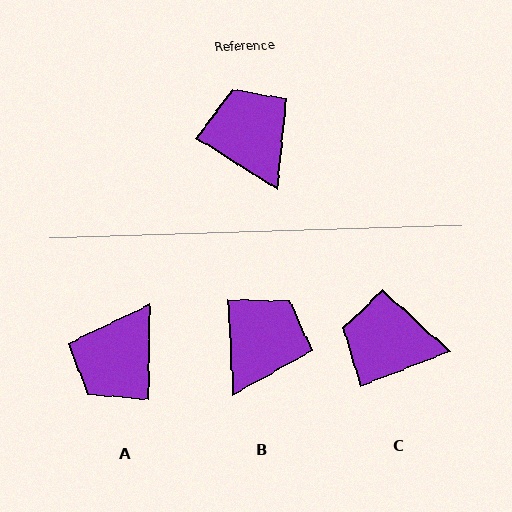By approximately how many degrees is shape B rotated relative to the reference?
Approximately 55 degrees clockwise.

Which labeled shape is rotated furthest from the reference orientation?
A, about 122 degrees away.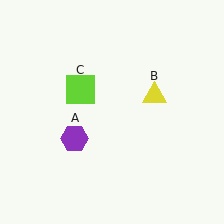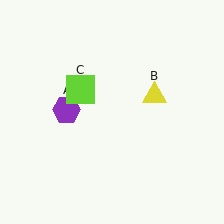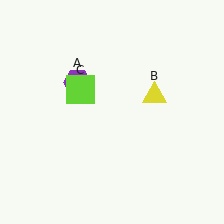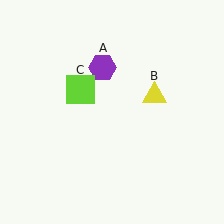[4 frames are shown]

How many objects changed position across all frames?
1 object changed position: purple hexagon (object A).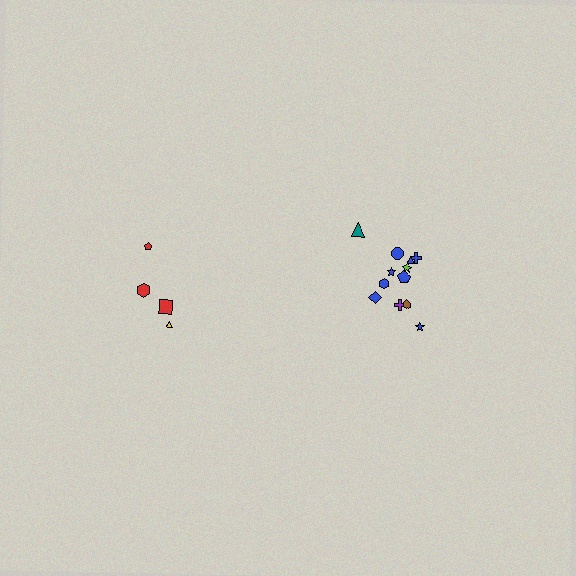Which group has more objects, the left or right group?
The right group.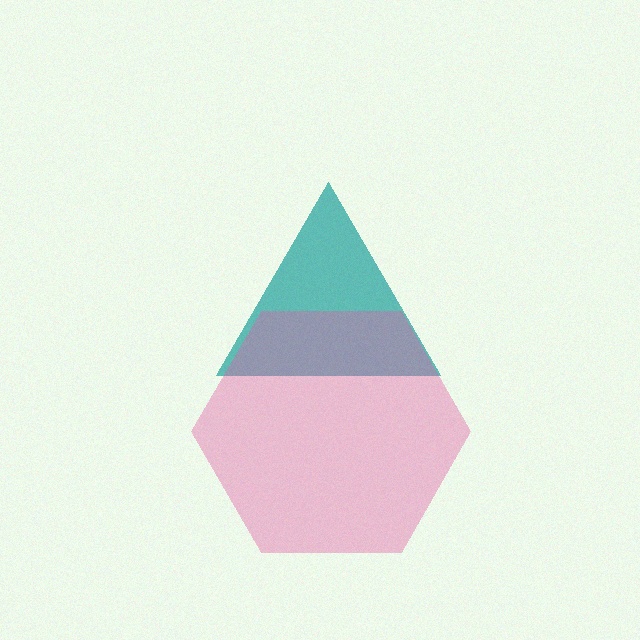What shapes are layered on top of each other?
The layered shapes are: a teal triangle, a pink hexagon.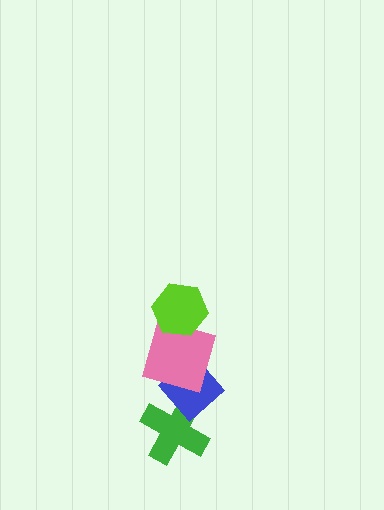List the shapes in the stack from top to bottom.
From top to bottom: the lime hexagon, the pink square, the blue diamond, the green cross.